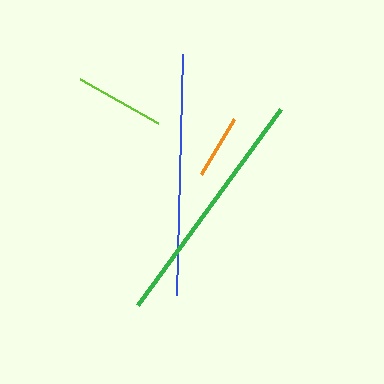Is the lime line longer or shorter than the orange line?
The lime line is longer than the orange line.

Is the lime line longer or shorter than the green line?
The green line is longer than the lime line.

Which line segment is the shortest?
The orange line is the shortest at approximately 64 pixels.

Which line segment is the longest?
The green line is the longest at approximately 242 pixels.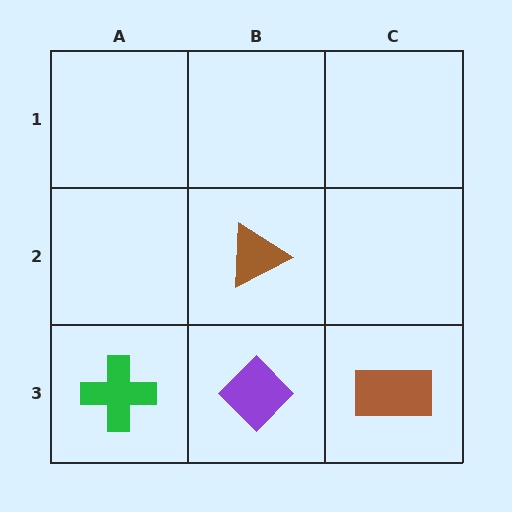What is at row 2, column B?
A brown triangle.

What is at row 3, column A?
A green cross.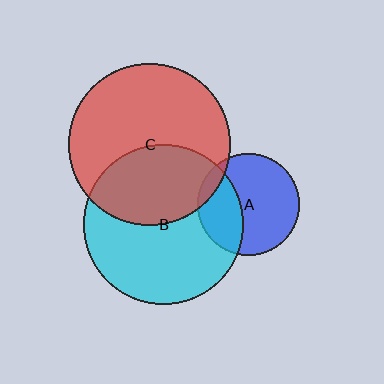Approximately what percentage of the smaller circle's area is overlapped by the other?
Approximately 10%.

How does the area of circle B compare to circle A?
Approximately 2.5 times.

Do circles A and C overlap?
Yes.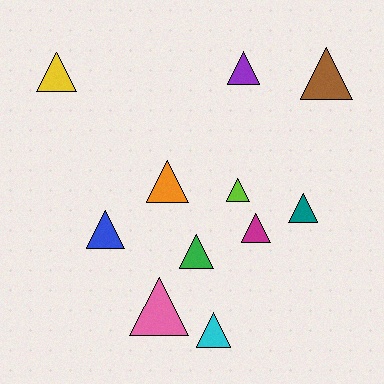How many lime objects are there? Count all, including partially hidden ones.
There is 1 lime object.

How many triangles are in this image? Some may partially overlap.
There are 11 triangles.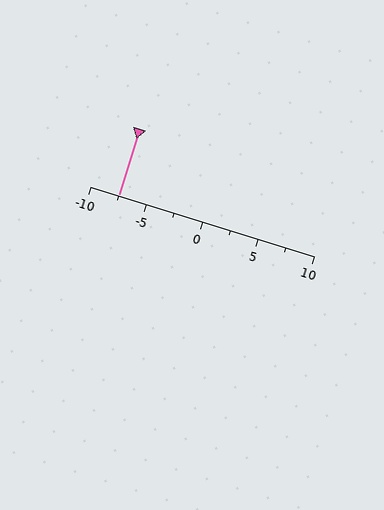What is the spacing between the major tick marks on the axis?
The major ticks are spaced 5 apart.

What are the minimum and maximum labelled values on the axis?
The axis runs from -10 to 10.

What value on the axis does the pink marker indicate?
The marker indicates approximately -7.5.